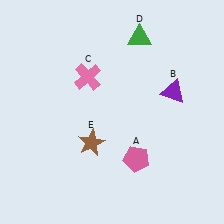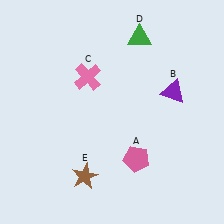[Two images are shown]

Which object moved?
The brown star (E) moved down.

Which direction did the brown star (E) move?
The brown star (E) moved down.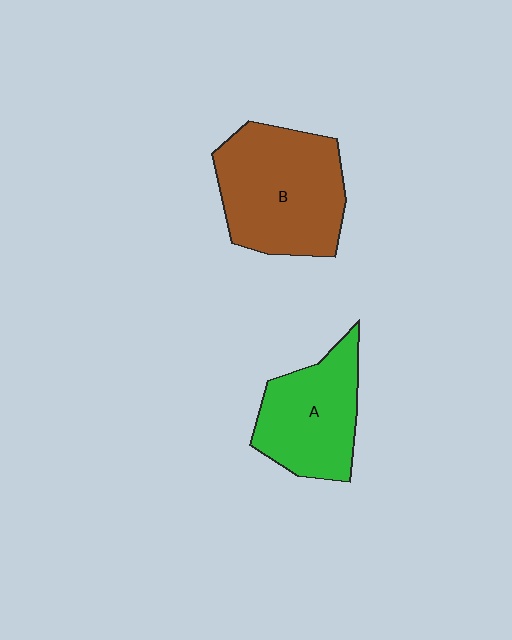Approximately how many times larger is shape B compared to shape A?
Approximately 1.3 times.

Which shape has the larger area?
Shape B (brown).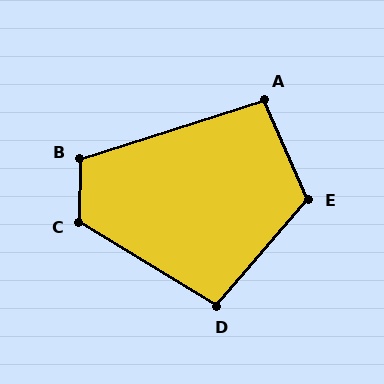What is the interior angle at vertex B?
Approximately 109 degrees (obtuse).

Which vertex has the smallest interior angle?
A, at approximately 96 degrees.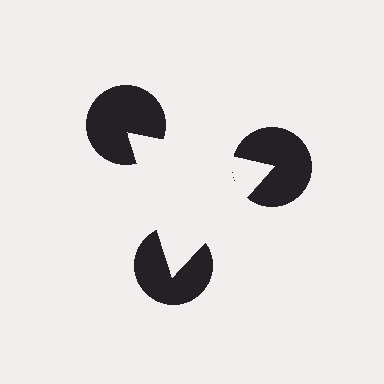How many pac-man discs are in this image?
There are 3 — one at each vertex of the illusory triangle.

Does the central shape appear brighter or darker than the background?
It typically appears slightly brighter than the background, even though no actual brightness change is drawn.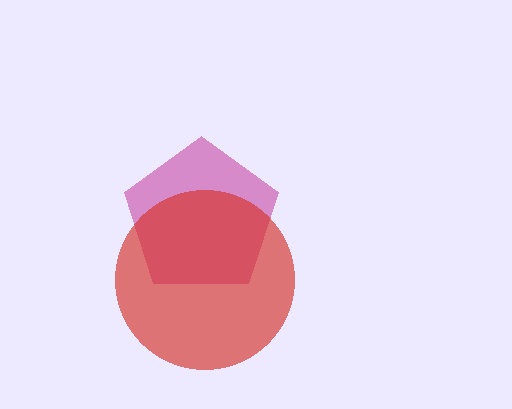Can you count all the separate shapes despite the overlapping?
Yes, there are 2 separate shapes.